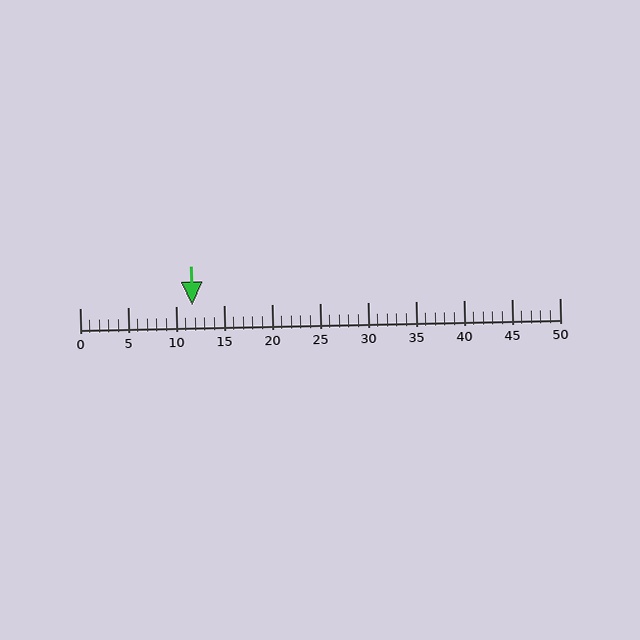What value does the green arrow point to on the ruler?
The green arrow points to approximately 12.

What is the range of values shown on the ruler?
The ruler shows values from 0 to 50.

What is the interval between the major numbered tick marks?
The major tick marks are spaced 5 units apart.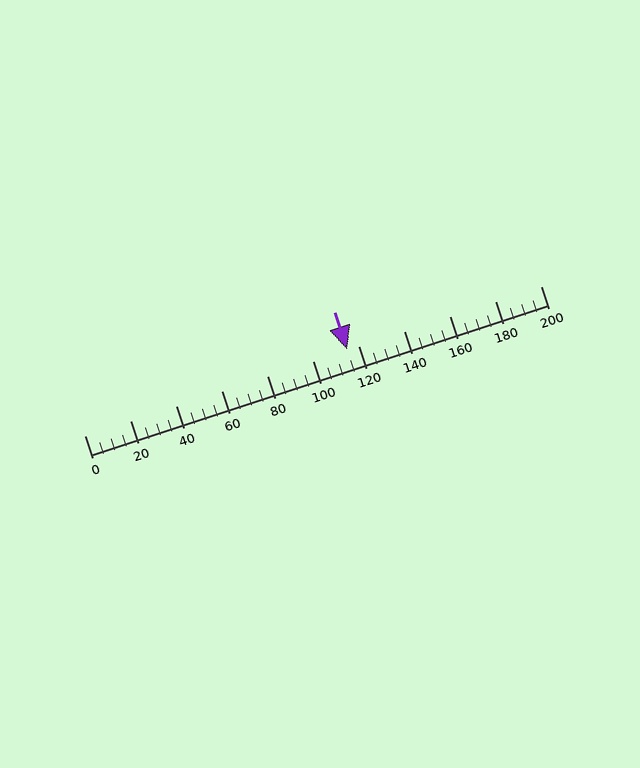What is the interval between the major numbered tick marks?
The major tick marks are spaced 20 units apart.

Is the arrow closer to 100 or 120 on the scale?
The arrow is closer to 120.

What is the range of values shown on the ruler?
The ruler shows values from 0 to 200.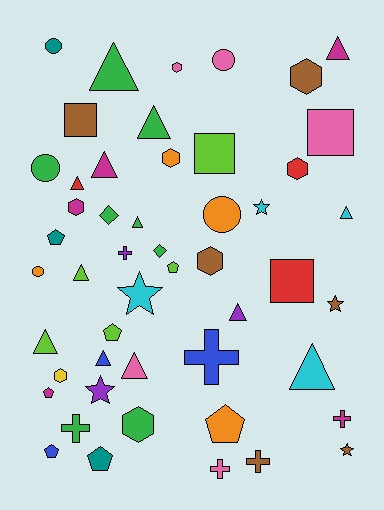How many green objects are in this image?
There are 8 green objects.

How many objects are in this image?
There are 50 objects.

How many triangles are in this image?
There are 13 triangles.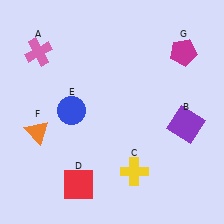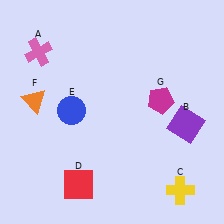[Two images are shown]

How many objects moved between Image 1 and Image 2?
3 objects moved between the two images.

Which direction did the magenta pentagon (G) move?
The magenta pentagon (G) moved down.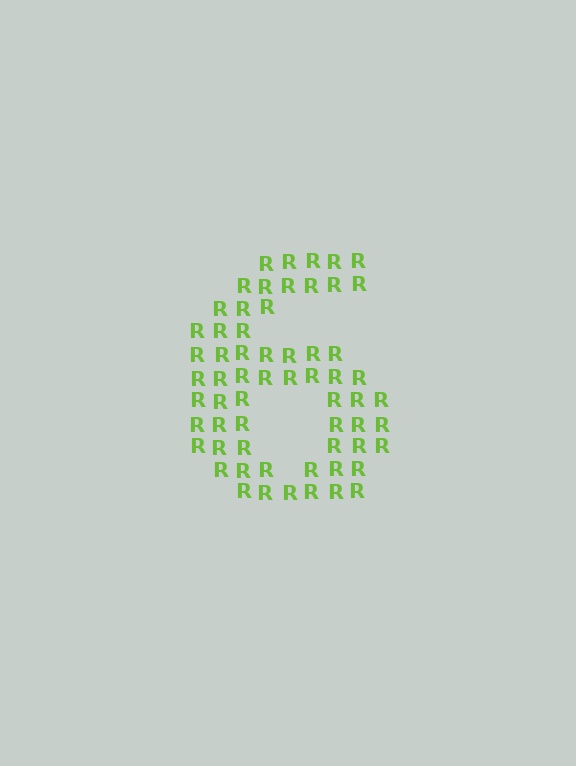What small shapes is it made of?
It is made of small letter R's.